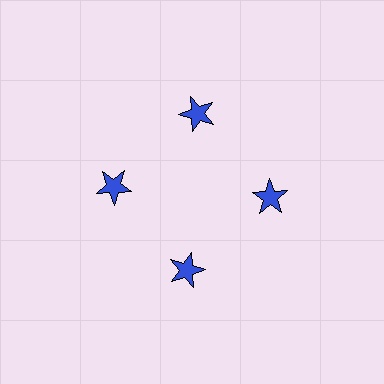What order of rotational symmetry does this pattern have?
This pattern has 4-fold rotational symmetry.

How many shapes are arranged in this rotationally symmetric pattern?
There are 4 shapes, arranged in 4 groups of 1.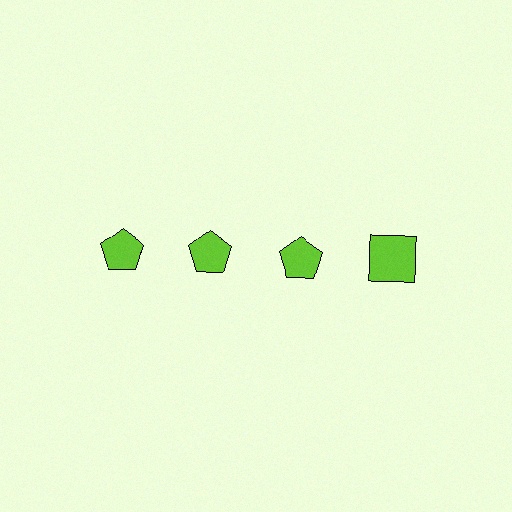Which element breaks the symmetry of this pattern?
The lime square in the top row, second from right column breaks the symmetry. All other shapes are lime pentagons.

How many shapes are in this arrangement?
There are 4 shapes arranged in a grid pattern.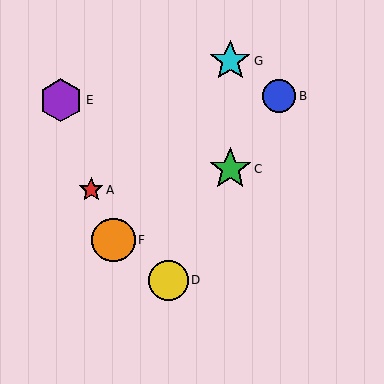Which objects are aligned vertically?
Objects C, G are aligned vertically.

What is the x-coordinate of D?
Object D is at x≈168.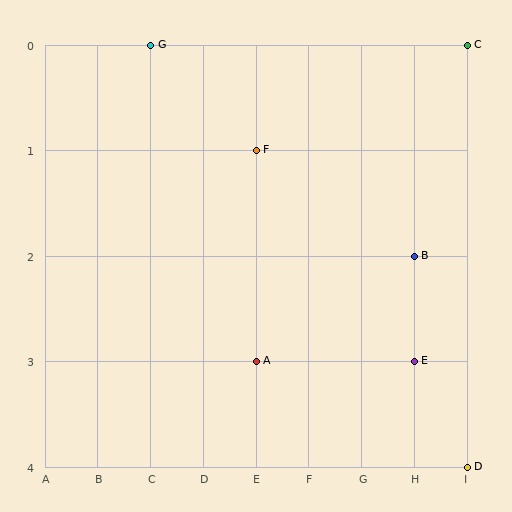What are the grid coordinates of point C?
Point C is at grid coordinates (I, 0).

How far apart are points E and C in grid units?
Points E and C are 1 column and 3 rows apart (about 3.2 grid units diagonally).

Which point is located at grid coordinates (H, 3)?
Point E is at (H, 3).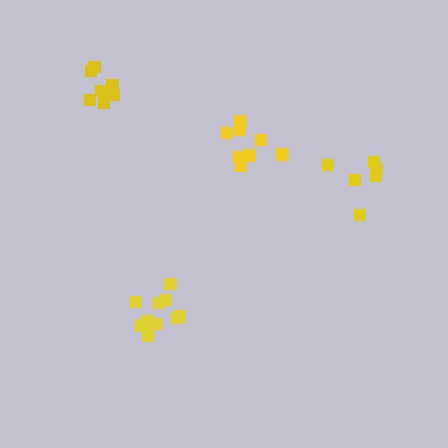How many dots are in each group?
Group 1: 8 dots, Group 2: 6 dots, Group 3: 11 dots, Group 4: 7 dots (32 total).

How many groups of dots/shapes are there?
There are 4 groups.